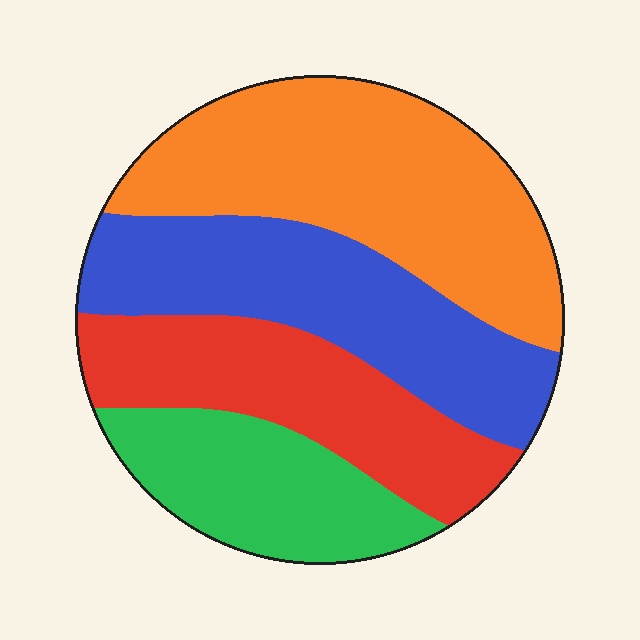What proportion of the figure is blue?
Blue covers about 25% of the figure.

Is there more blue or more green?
Blue.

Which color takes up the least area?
Green, at roughly 20%.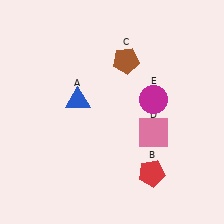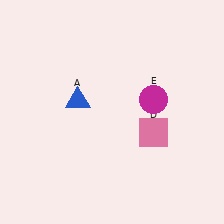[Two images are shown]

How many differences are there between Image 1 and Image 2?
There are 2 differences between the two images.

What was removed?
The red pentagon (B), the brown pentagon (C) were removed in Image 2.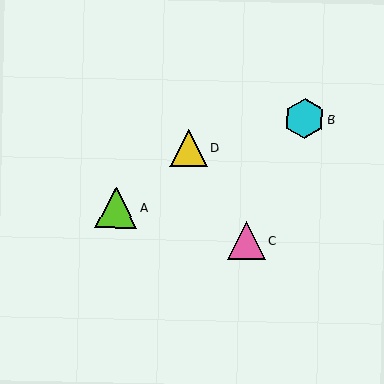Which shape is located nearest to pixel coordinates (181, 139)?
The yellow triangle (labeled D) at (188, 148) is nearest to that location.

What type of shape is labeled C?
Shape C is a pink triangle.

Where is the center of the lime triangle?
The center of the lime triangle is at (116, 207).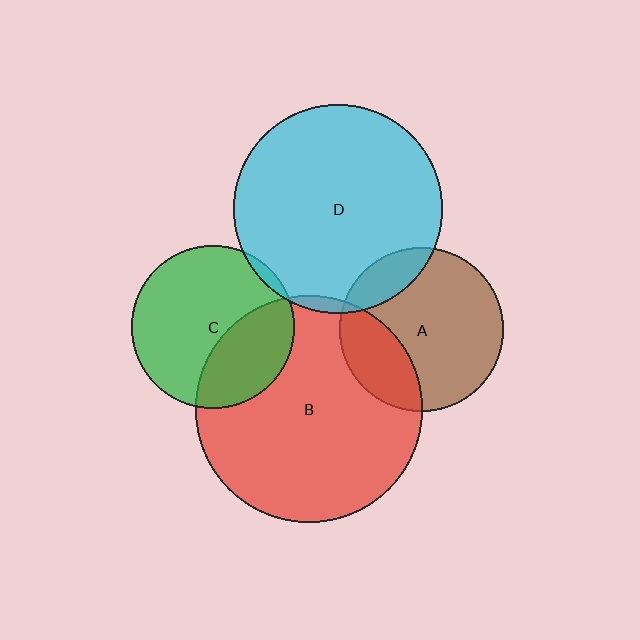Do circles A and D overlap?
Yes.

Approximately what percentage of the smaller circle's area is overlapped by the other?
Approximately 15%.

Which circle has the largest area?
Circle B (red).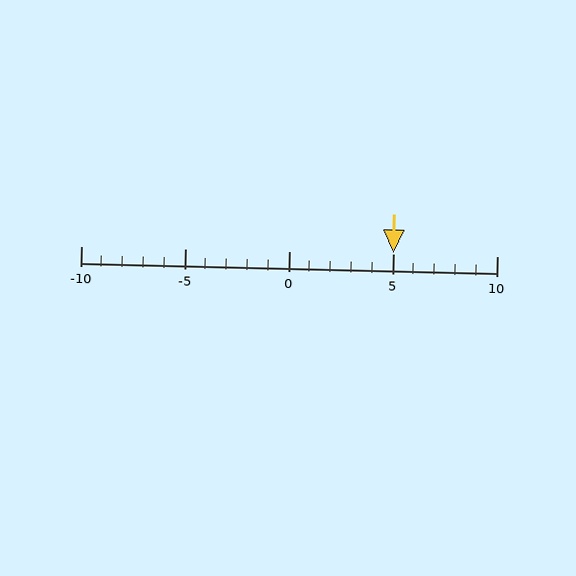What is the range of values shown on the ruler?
The ruler shows values from -10 to 10.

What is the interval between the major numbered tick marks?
The major tick marks are spaced 5 units apart.